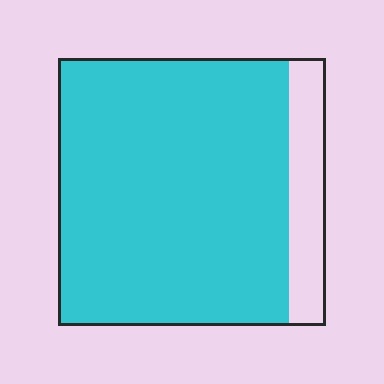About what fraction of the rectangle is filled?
About seven eighths (7/8).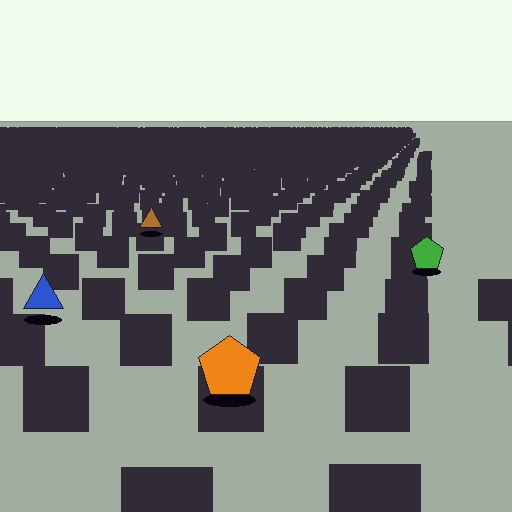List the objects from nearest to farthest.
From nearest to farthest: the orange pentagon, the blue triangle, the green pentagon, the brown triangle.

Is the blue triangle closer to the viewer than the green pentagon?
Yes. The blue triangle is closer — you can tell from the texture gradient: the ground texture is coarser near it.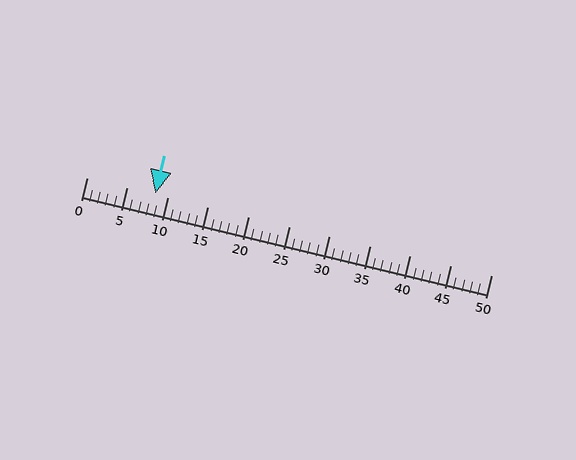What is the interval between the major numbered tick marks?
The major tick marks are spaced 5 units apart.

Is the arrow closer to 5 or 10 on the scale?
The arrow is closer to 10.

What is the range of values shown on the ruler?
The ruler shows values from 0 to 50.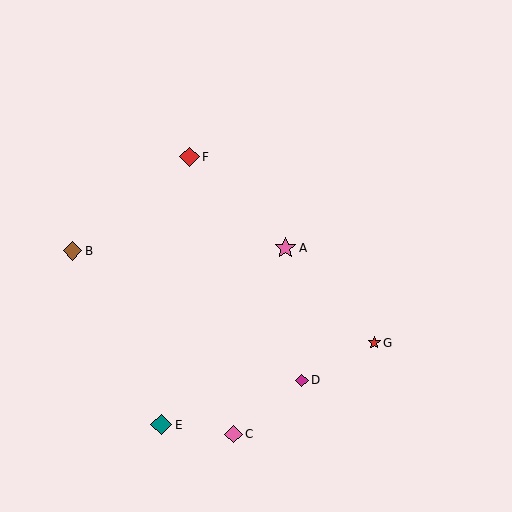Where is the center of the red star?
The center of the red star is at (374, 343).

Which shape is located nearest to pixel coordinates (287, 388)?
The magenta diamond (labeled D) at (302, 380) is nearest to that location.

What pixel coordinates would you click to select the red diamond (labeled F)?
Click at (189, 157) to select the red diamond F.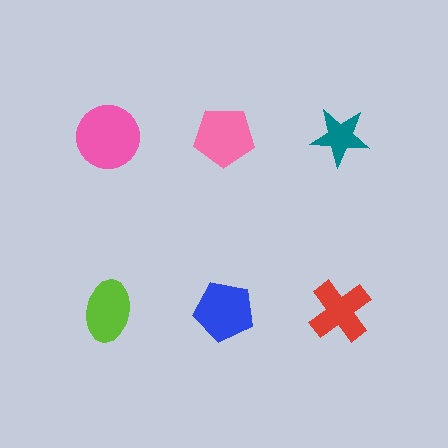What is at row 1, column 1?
A pink circle.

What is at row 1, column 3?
A teal star.